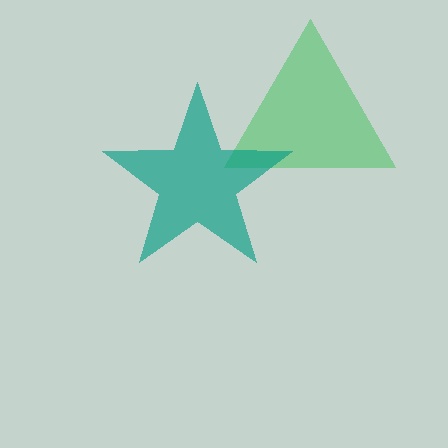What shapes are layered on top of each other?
The layered shapes are: a green triangle, a teal star.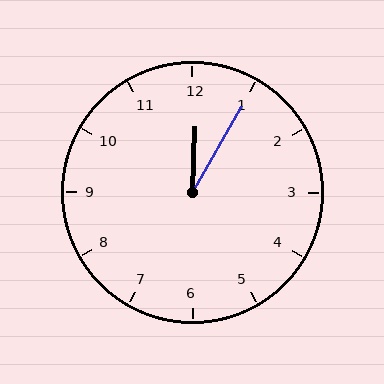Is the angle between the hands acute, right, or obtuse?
It is acute.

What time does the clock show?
12:05.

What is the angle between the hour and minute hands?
Approximately 28 degrees.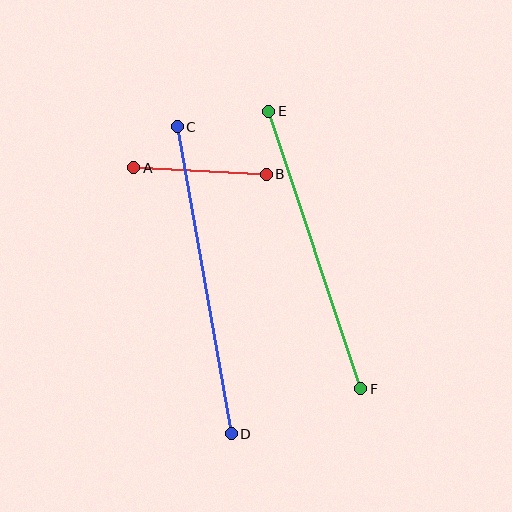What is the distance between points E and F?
The distance is approximately 292 pixels.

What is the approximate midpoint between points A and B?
The midpoint is at approximately (200, 171) pixels.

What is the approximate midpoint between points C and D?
The midpoint is at approximately (204, 280) pixels.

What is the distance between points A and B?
The distance is approximately 133 pixels.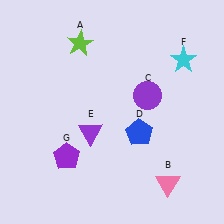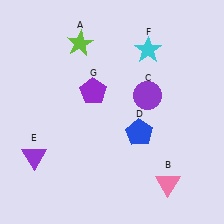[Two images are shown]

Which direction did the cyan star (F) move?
The cyan star (F) moved left.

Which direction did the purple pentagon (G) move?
The purple pentagon (G) moved up.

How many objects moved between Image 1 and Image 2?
3 objects moved between the two images.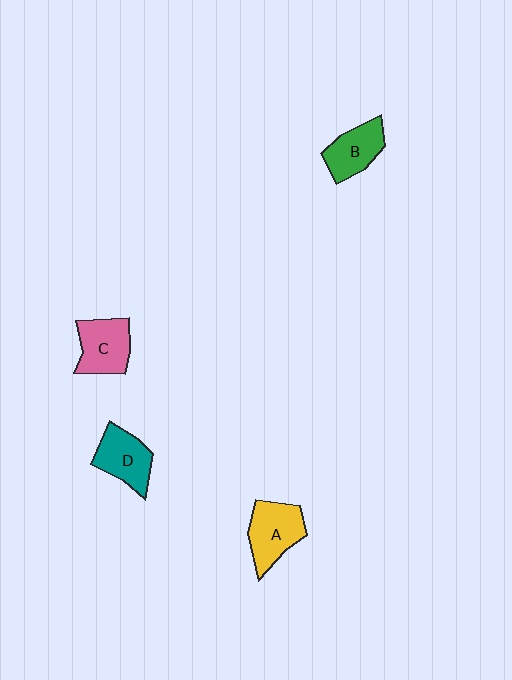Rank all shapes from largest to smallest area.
From largest to smallest: A (yellow), C (pink), D (teal), B (green).